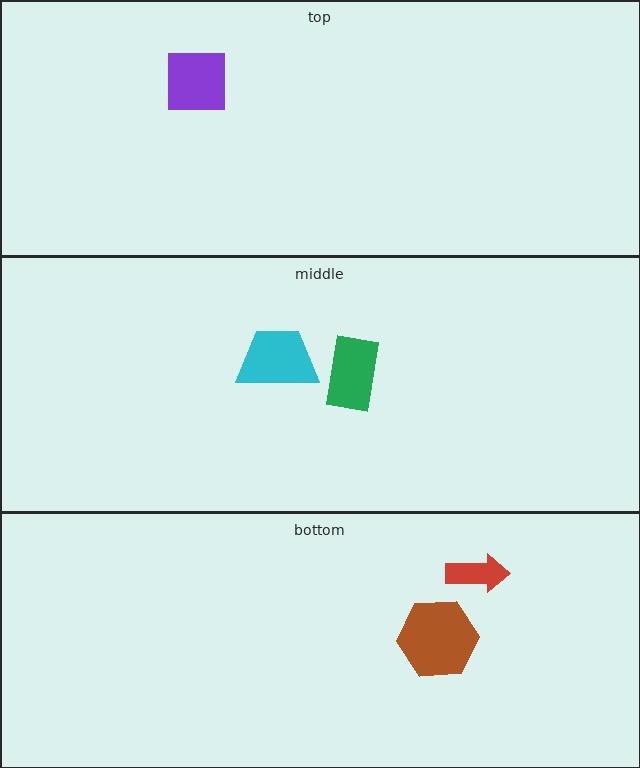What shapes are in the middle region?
The green rectangle, the cyan trapezoid.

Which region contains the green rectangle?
The middle region.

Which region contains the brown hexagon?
The bottom region.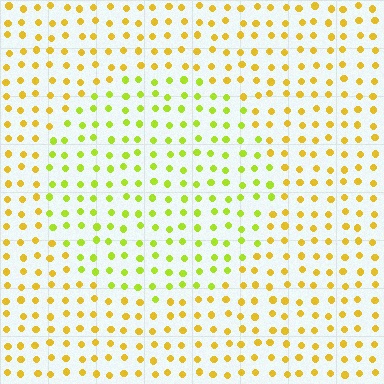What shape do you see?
I see a circle.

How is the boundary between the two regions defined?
The boundary is defined purely by a slight shift in hue (about 33 degrees). Spacing, size, and orientation are identical on both sides.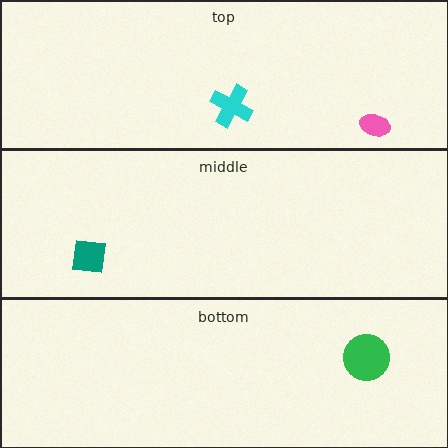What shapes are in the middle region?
The teal square.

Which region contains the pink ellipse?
The top region.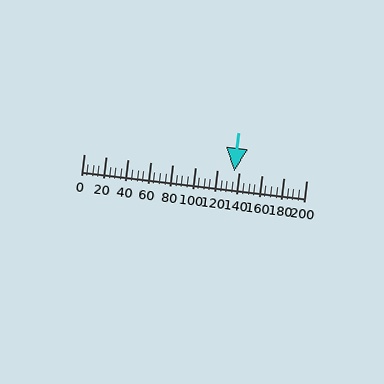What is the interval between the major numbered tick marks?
The major tick marks are spaced 20 units apart.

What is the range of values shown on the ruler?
The ruler shows values from 0 to 200.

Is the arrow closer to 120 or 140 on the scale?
The arrow is closer to 140.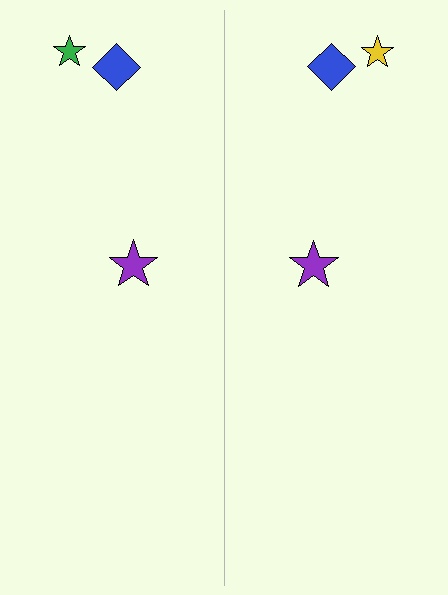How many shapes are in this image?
There are 6 shapes in this image.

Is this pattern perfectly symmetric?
No, the pattern is not perfectly symmetric. The yellow star on the right side breaks the symmetry — its mirror counterpart is green.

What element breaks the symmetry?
The yellow star on the right side breaks the symmetry — its mirror counterpart is green.